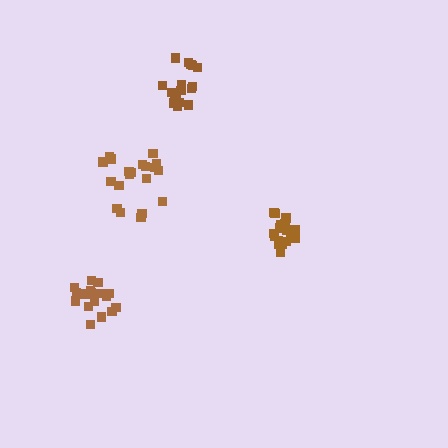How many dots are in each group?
Group 1: 19 dots, Group 2: 20 dots, Group 3: 20 dots, Group 4: 21 dots (80 total).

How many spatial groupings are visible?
There are 4 spatial groupings.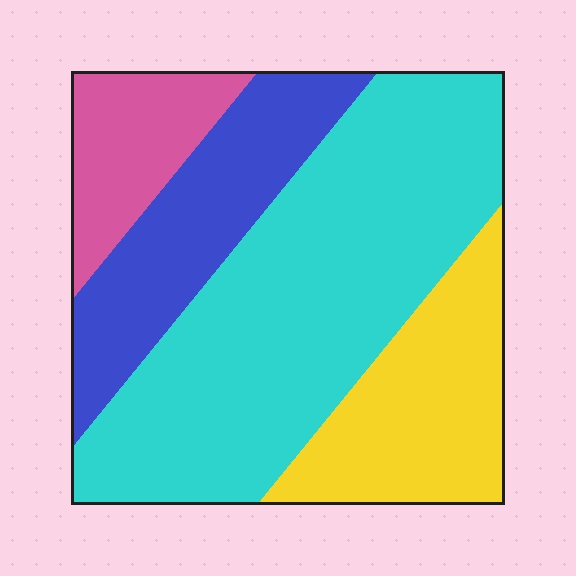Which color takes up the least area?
Pink, at roughly 10%.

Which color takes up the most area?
Cyan, at roughly 50%.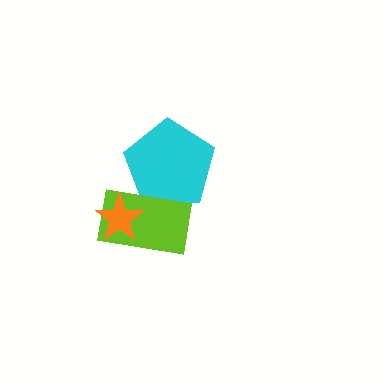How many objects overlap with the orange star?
1 object overlaps with the orange star.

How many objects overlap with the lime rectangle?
2 objects overlap with the lime rectangle.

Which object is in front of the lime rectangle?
The orange star is in front of the lime rectangle.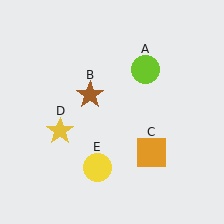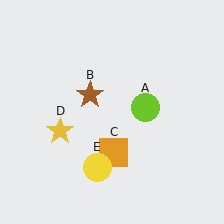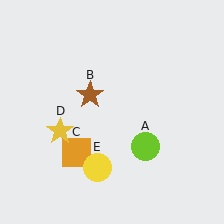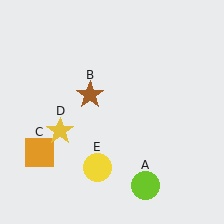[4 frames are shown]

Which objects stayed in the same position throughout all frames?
Brown star (object B) and yellow star (object D) and yellow circle (object E) remained stationary.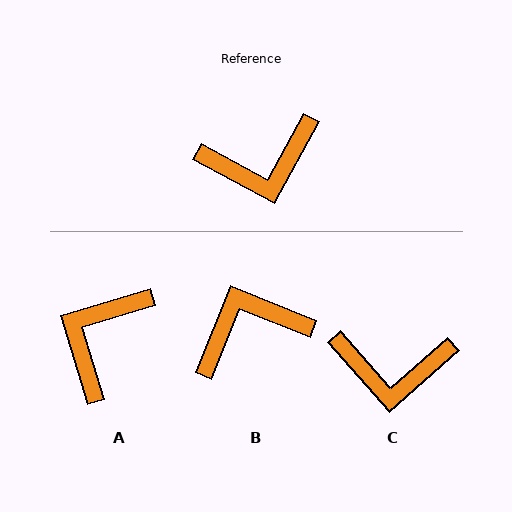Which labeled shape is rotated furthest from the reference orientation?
B, about 173 degrees away.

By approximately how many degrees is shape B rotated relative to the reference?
Approximately 173 degrees clockwise.